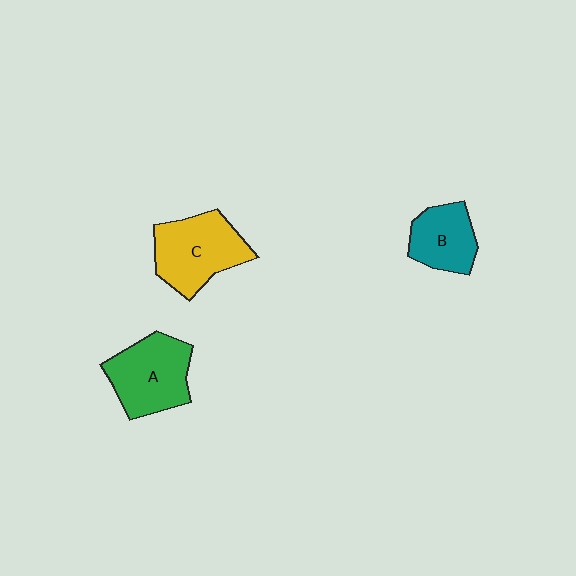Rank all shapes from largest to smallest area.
From largest to smallest: C (yellow), A (green), B (teal).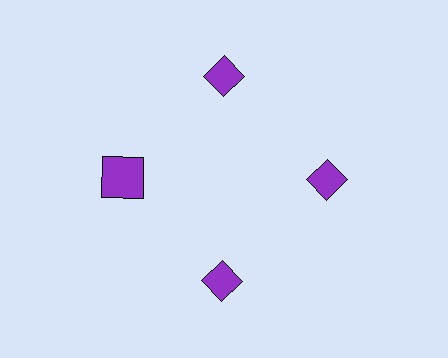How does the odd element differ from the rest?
It has a different shape: square instead of diamond.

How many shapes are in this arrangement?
There are 4 shapes arranged in a ring pattern.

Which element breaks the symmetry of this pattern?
The purple square at roughly the 9 o'clock position breaks the symmetry. All other shapes are purple diamonds.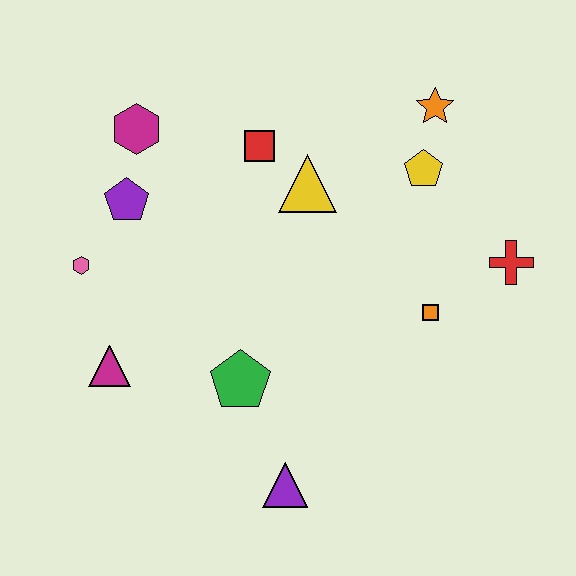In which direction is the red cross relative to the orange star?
The red cross is below the orange star.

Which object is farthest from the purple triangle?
The orange star is farthest from the purple triangle.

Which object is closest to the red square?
The yellow triangle is closest to the red square.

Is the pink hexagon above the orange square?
Yes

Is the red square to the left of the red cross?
Yes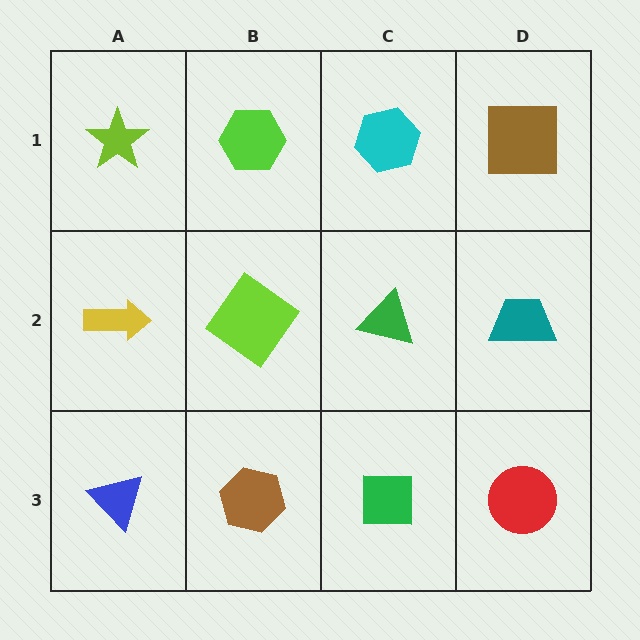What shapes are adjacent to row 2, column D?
A brown square (row 1, column D), a red circle (row 3, column D), a green triangle (row 2, column C).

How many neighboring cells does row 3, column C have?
3.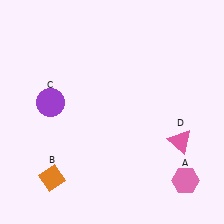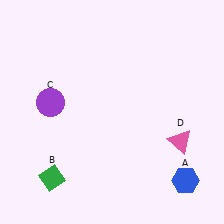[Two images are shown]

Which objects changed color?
A changed from pink to blue. B changed from orange to green.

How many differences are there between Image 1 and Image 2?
There are 2 differences between the two images.